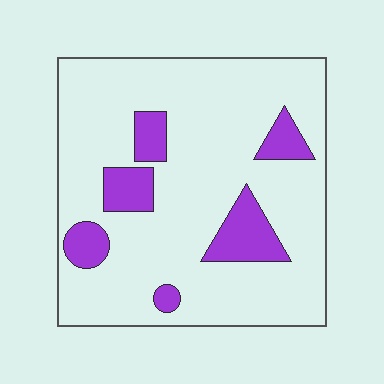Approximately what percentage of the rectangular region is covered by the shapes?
Approximately 15%.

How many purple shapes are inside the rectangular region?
6.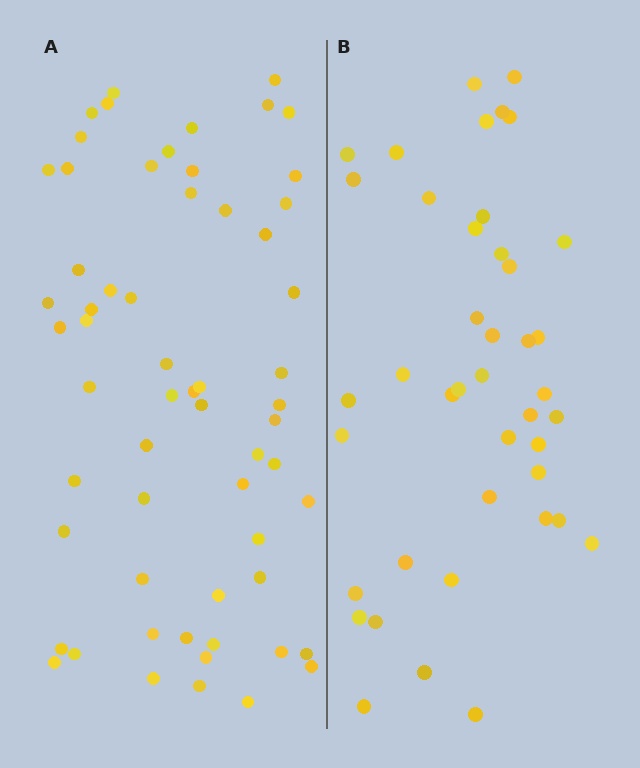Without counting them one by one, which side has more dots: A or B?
Region A (the left region) has more dots.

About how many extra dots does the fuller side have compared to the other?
Region A has approximately 20 more dots than region B.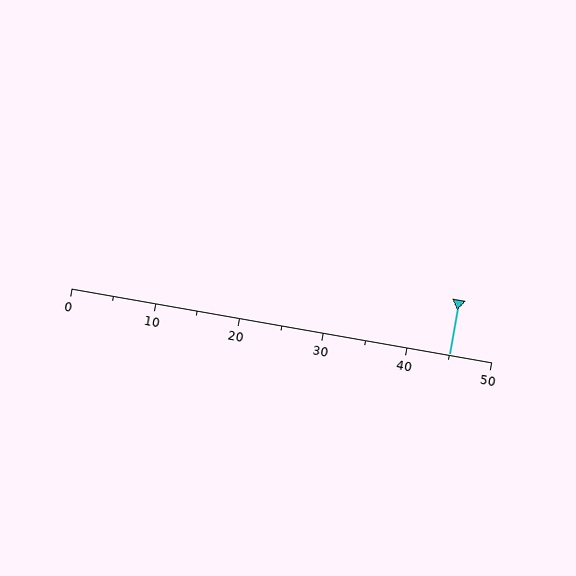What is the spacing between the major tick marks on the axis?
The major ticks are spaced 10 apart.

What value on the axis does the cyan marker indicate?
The marker indicates approximately 45.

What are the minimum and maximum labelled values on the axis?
The axis runs from 0 to 50.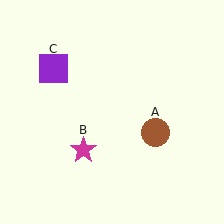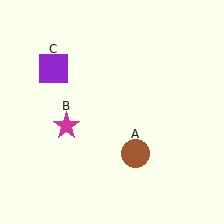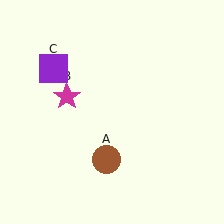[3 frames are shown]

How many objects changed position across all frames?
2 objects changed position: brown circle (object A), magenta star (object B).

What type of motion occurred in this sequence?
The brown circle (object A), magenta star (object B) rotated clockwise around the center of the scene.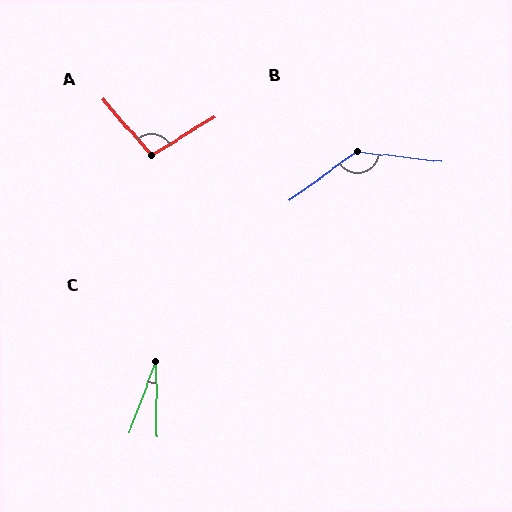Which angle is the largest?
B, at approximately 137 degrees.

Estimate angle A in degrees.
Approximately 99 degrees.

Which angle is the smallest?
C, at approximately 21 degrees.